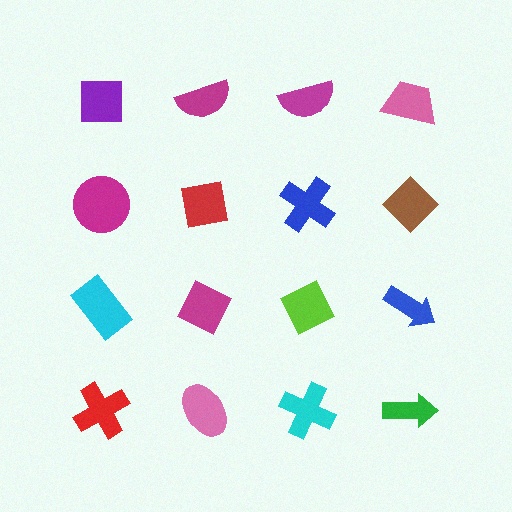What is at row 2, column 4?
A brown diamond.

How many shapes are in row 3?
4 shapes.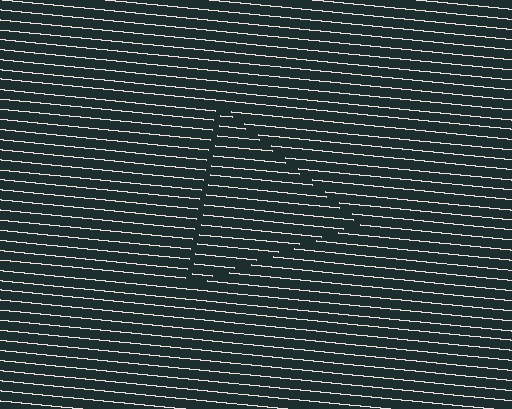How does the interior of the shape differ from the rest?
The interior of the shape contains the same grating, shifted by half a period — the contour is defined by the phase discontinuity where line-ends from the inner and outer gratings abut.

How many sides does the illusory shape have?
3 sides — the line-ends trace a triangle.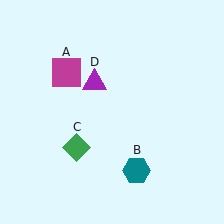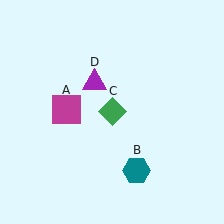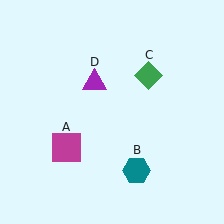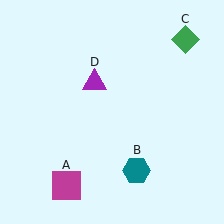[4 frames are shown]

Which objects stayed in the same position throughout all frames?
Teal hexagon (object B) and purple triangle (object D) remained stationary.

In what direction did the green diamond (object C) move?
The green diamond (object C) moved up and to the right.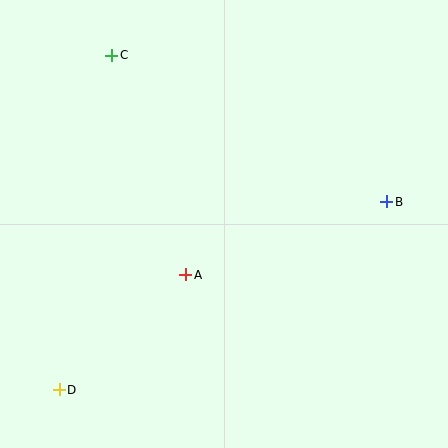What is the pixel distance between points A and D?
The distance between A and D is 171 pixels.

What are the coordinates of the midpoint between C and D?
The midpoint between C and D is at (86, 223).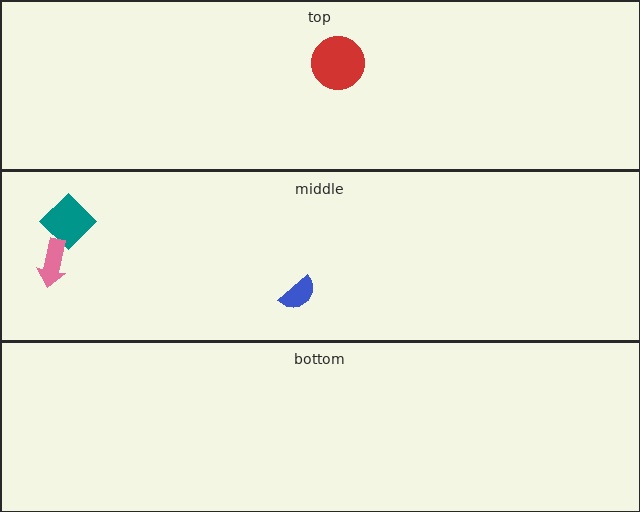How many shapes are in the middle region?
3.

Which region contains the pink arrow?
The middle region.